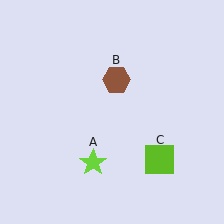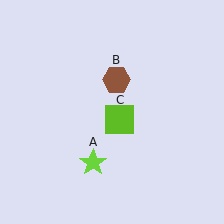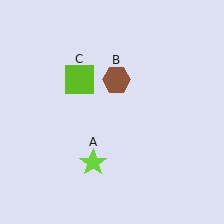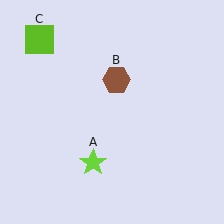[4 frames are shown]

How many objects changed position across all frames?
1 object changed position: lime square (object C).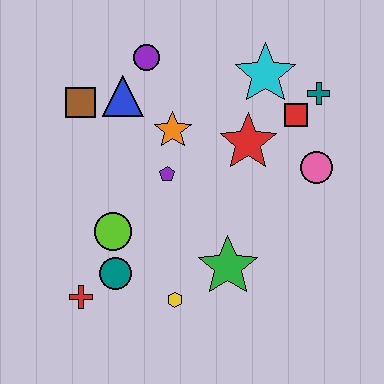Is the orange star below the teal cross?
Yes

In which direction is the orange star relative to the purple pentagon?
The orange star is above the purple pentagon.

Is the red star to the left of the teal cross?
Yes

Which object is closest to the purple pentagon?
The orange star is closest to the purple pentagon.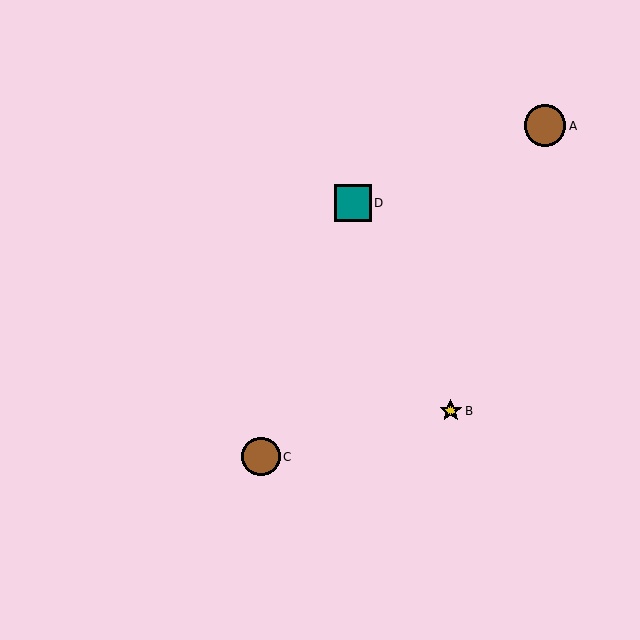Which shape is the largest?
The brown circle (labeled A) is the largest.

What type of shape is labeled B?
Shape B is a yellow star.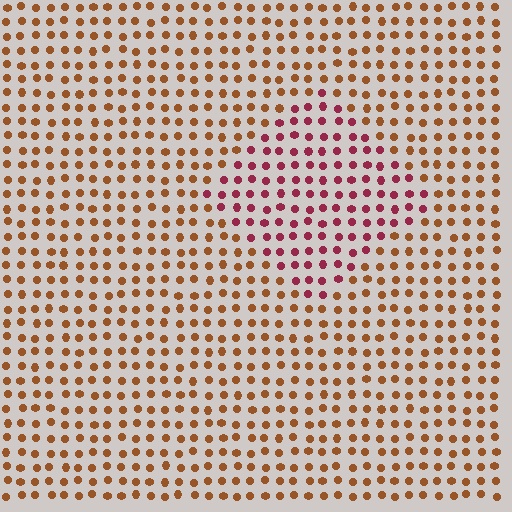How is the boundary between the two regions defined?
The boundary is defined purely by a slight shift in hue (about 44 degrees). Spacing, size, and orientation are identical on both sides.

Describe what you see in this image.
The image is filled with small brown elements in a uniform arrangement. A diamond-shaped region is visible where the elements are tinted to a slightly different hue, forming a subtle color boundary.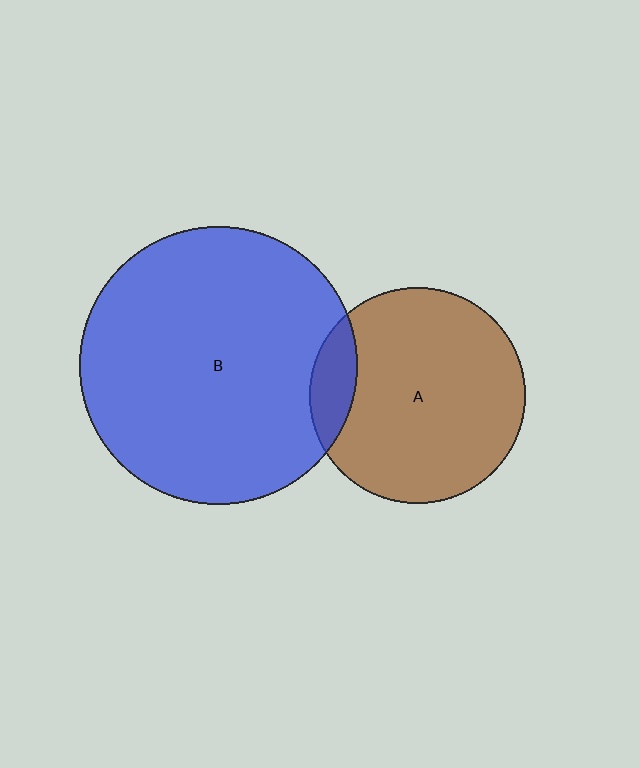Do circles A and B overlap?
Yes.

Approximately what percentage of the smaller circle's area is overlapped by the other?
Approximately 10%.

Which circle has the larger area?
Circle B (blue).